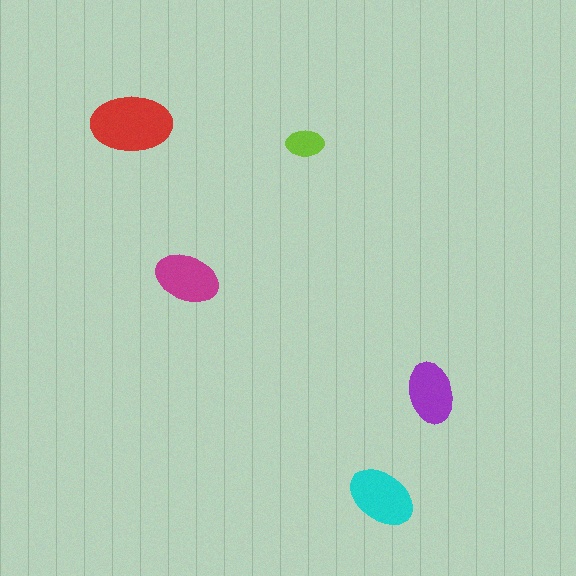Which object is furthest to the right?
The purple ellipse is rightmost.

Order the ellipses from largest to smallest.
the red one, the cyan one, the magenta one, the purple one, the lime one.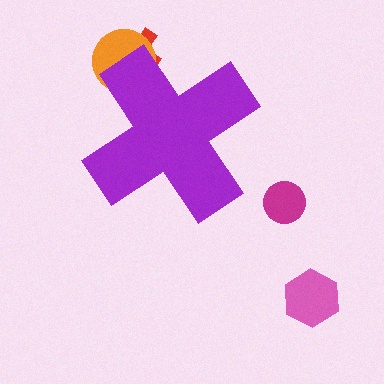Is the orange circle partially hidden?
Yes, the orange circle is partially hidden behind the purple cross.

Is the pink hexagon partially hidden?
No, the pink hexagon is fully visible.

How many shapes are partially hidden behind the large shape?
2 shapes are partially hidden.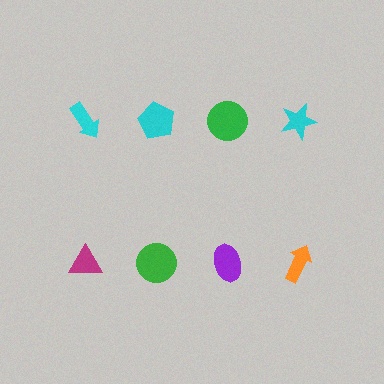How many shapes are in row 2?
4 shapes.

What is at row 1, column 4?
A cyan star.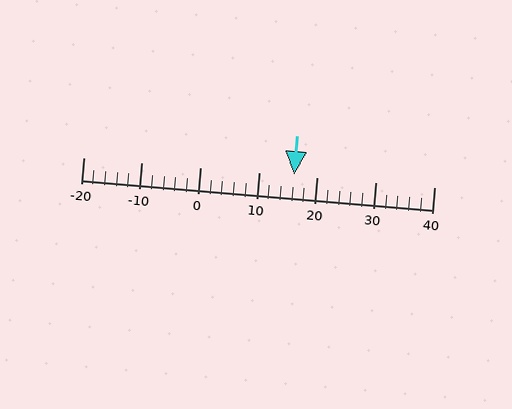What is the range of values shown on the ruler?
The ruler shows values from -20 to 40.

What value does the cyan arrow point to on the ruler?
The cyan arrow points to approximately 16.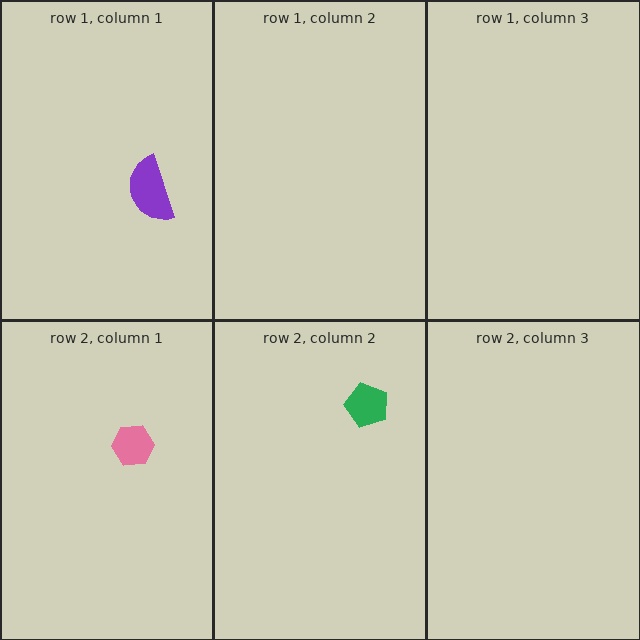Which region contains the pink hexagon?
The row 2, column 1 region.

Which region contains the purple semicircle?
The row 1, column 1 region.